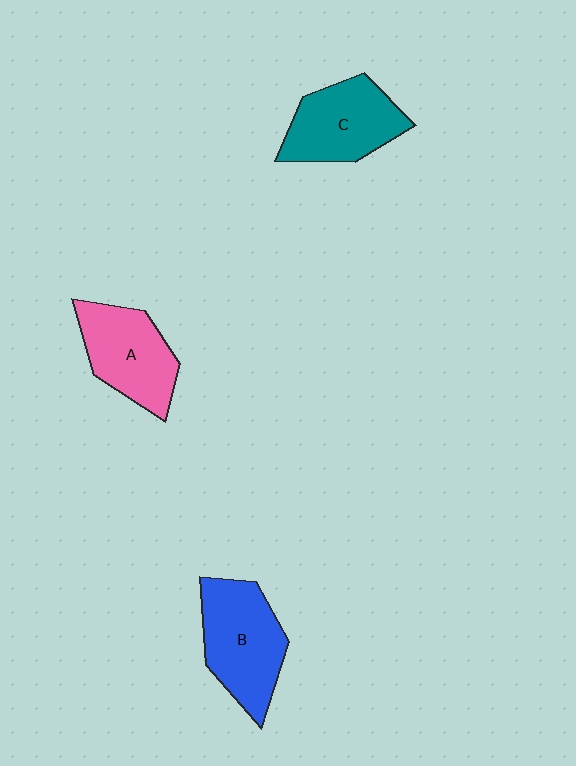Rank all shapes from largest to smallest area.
From largest to smallest: B (blue), C (teal), A (pink).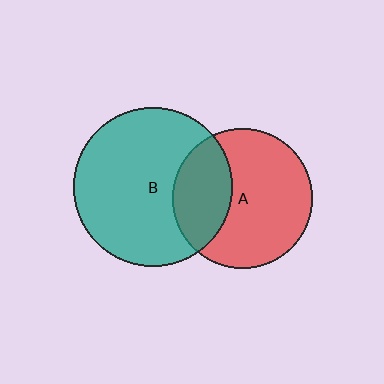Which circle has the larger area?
Circle B (teal).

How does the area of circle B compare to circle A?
Approximately 1.3 times.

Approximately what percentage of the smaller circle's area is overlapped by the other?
Approximately 30%.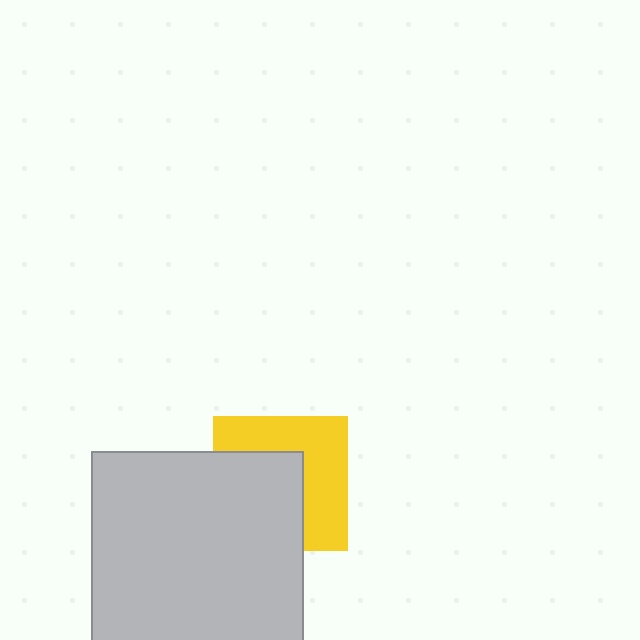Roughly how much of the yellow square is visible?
About half of it is visible (roughly 51%).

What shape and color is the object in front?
The object in front is a light gray square.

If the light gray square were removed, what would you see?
You would see the complete yellow square.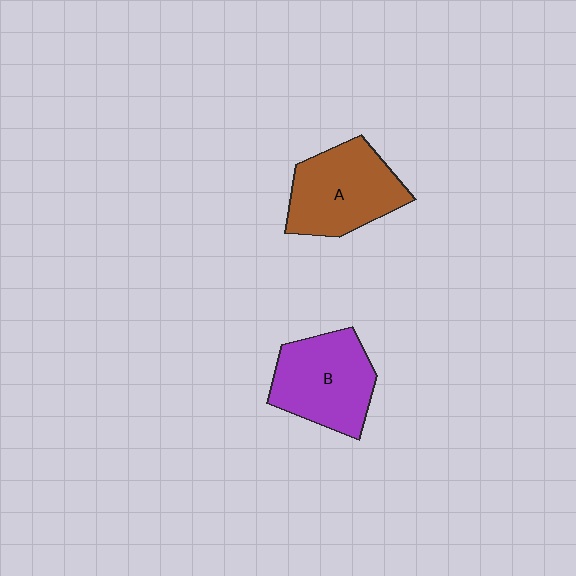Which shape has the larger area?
Shape A (brown).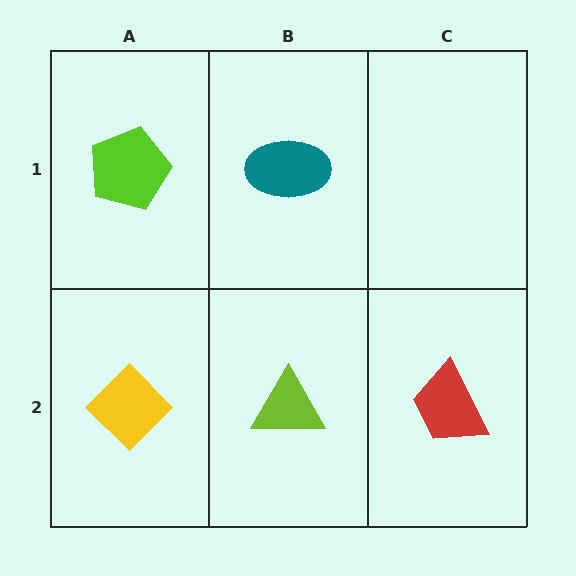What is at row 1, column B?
A teal ellipse.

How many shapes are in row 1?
2 shapes.